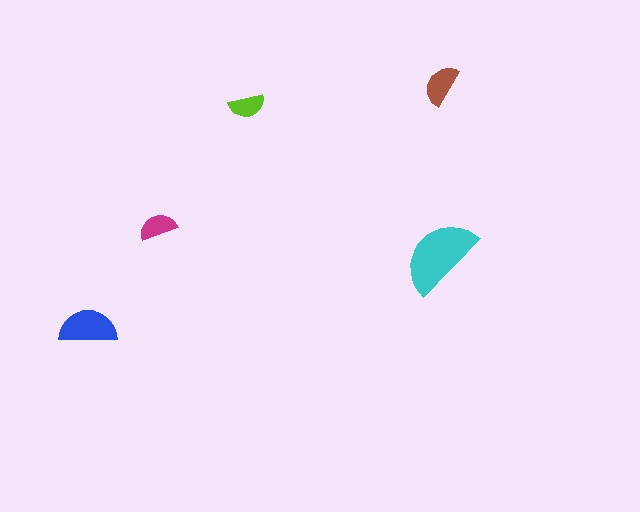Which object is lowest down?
The blue semicircle is bottommost.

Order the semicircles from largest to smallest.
the cyan one, the blue one, the brown one, the magenta one, the lime one.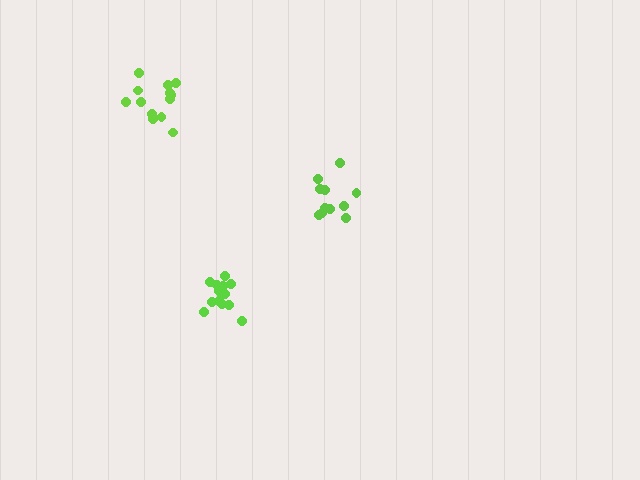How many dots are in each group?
Group 1: 13 dots, Group 2: 14 dots, Group 3: 11 dots (38 total).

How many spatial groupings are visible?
There are 3 spatial groupings.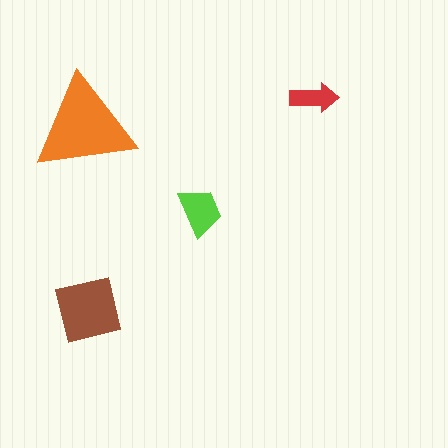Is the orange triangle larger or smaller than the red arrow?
Larger.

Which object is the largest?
The orange triangle.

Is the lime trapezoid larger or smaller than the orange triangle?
Smaller.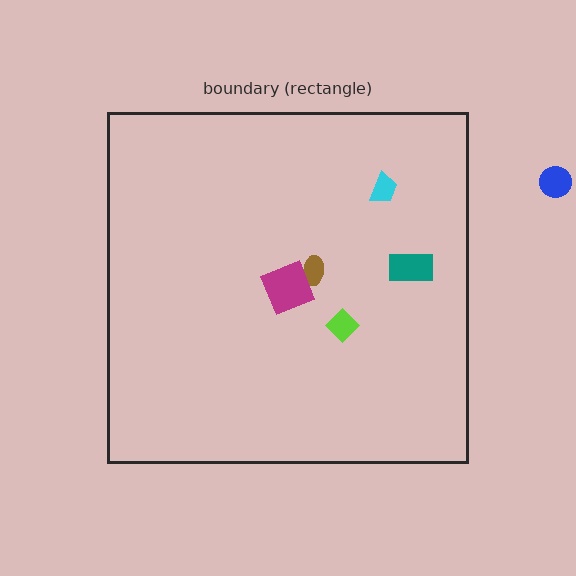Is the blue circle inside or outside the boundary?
Outside.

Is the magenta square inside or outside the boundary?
Inside.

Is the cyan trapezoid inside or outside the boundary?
Inside.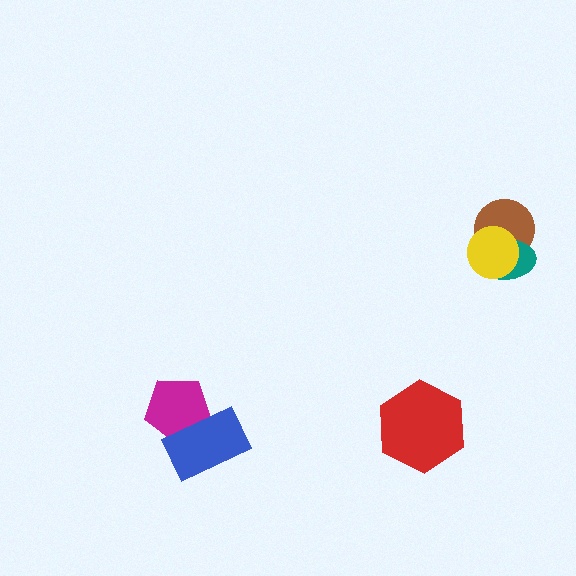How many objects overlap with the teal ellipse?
2 objects overlap with the teal ellipse.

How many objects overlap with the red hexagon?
0 objects overlap with the red hexagon.